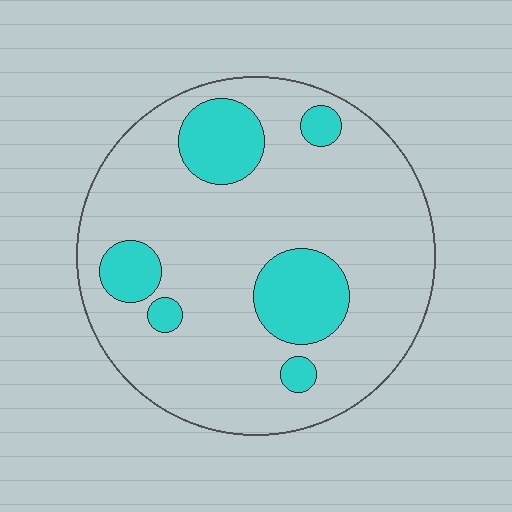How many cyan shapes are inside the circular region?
6.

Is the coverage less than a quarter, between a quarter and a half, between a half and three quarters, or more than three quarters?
Less than a quarter.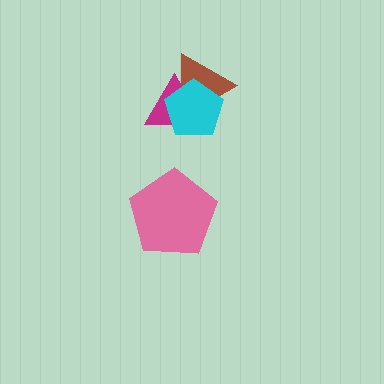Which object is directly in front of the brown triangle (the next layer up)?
The magenta triangle is directly in front of the brown triangle.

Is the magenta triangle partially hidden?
Yes, it is partially covered by another shape.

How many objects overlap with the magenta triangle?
2 objects overlap with the magenta triangle.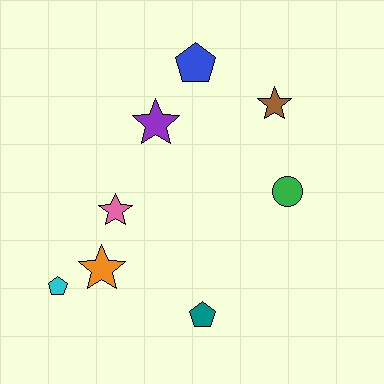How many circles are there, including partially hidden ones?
There is 1 circle.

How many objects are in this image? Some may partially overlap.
There are 8 objects.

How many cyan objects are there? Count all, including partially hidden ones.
There is 1 cyan object.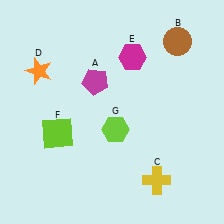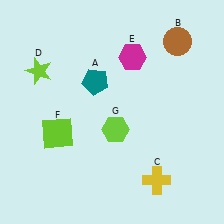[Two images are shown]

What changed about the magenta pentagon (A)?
In Image 1, A is magenta. In Image 2, it changed to teal.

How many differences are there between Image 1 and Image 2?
There are 2 differences between the two images.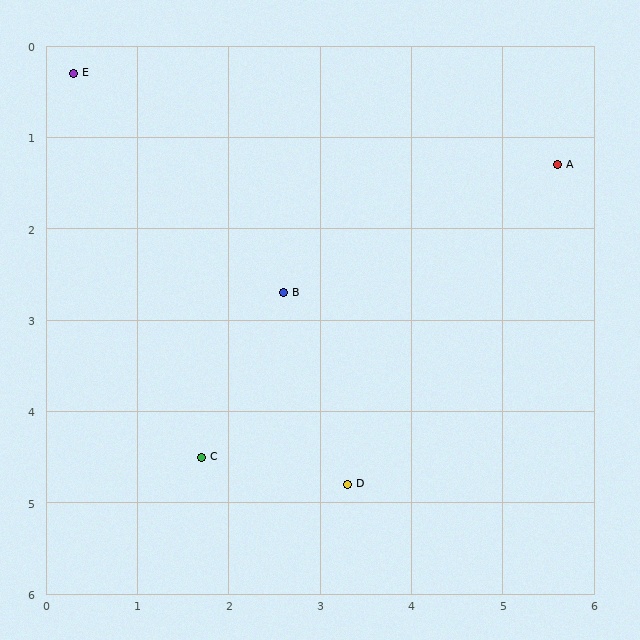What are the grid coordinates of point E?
Point E is at approximately (0.3, 0.3).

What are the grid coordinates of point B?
Point B is at approximately (2.6, 2.7).